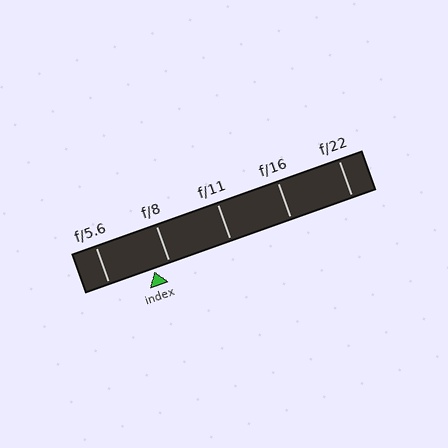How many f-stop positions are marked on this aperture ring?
There are 5 f-stop positions marked.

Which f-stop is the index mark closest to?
The index mark is closest to f/8.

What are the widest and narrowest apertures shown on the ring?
The widest aperture shown is f/5.6 and the narrowest is f/22.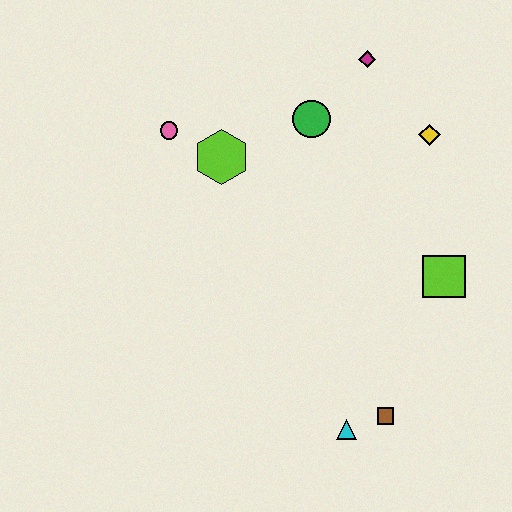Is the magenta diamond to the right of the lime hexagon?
Yes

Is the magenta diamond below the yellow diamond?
No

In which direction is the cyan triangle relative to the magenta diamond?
The cyan triangle is below the magenta diamond.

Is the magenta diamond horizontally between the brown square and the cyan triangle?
Yes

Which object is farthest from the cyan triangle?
The magenta diamond is farthest from the cyan triangle.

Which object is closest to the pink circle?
The lime hexagon is closest to the pink circle.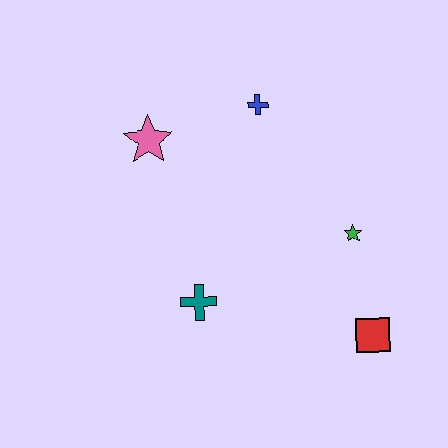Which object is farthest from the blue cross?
The red square is farthest from the blue cross.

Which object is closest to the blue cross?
The pink star is closest to the blue cross.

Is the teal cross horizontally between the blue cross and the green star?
No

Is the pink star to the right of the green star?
No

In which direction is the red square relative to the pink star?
The red square is to the right of the pink star.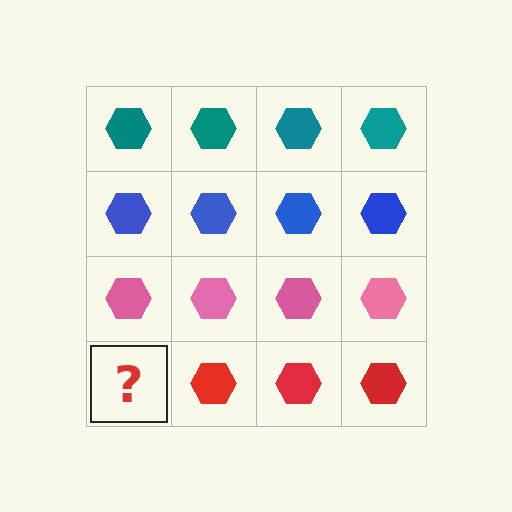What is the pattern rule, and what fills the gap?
The rule is that each row has a consistent color. The gap should be filled with a red hexagon.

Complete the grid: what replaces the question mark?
The question mark should be replaced with a red hexagon.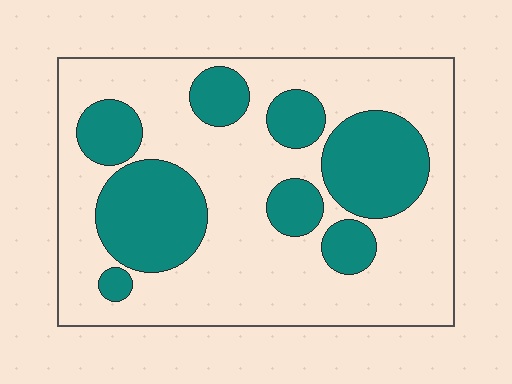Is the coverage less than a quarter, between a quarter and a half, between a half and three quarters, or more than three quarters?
Between a quarter and a half.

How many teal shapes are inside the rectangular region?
8.